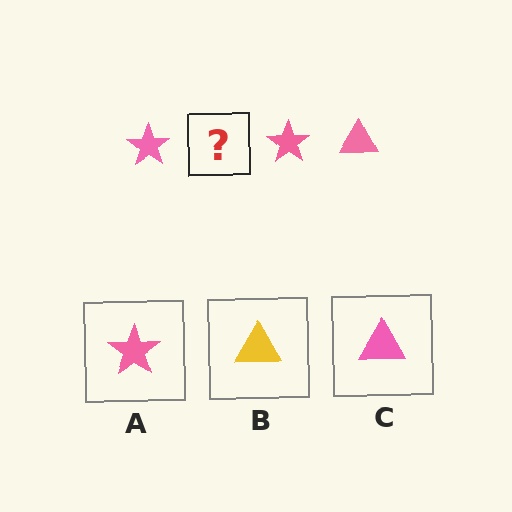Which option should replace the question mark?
Option C.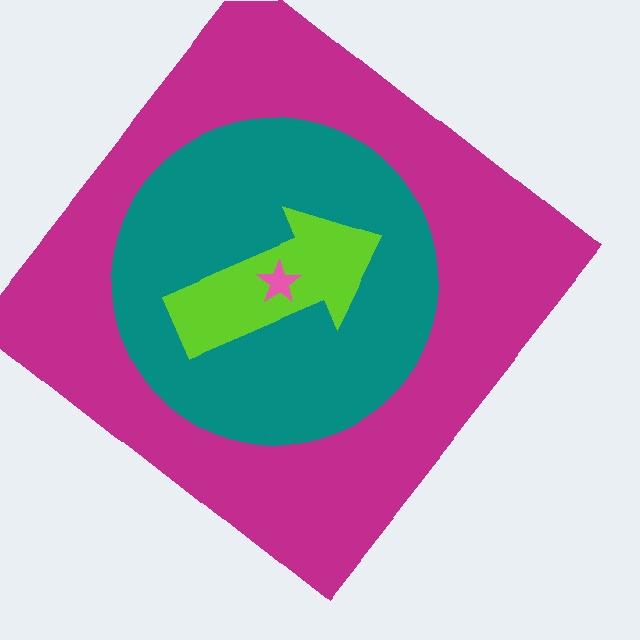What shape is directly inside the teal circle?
The lime arrow.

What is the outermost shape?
The magenta diamond.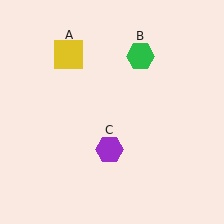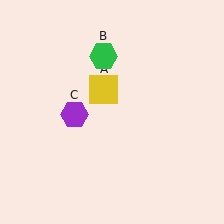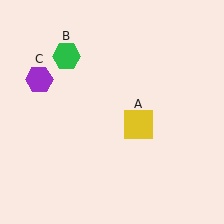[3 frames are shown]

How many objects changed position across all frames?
3 objects changed position: yellow square (object A), green hexagon (object B), purple hexagon (object C).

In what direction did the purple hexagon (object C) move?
The purple hexagon (object C) moved up and to the left.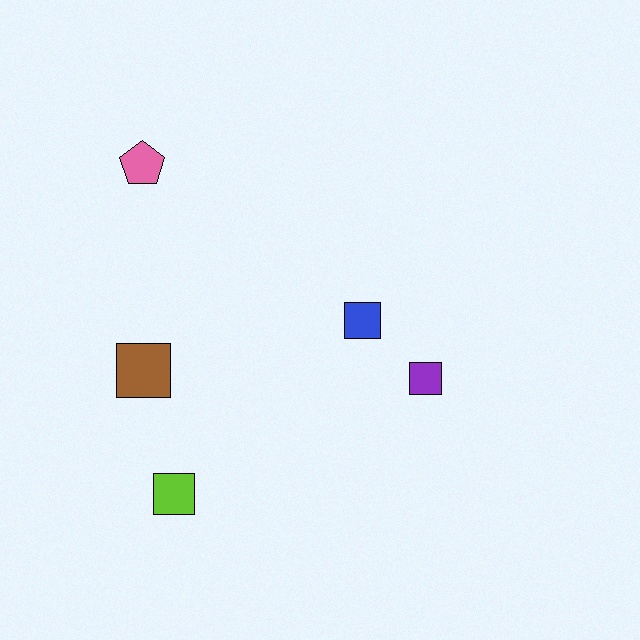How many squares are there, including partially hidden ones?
There are 4 squares.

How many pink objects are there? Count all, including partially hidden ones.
There is 1 pink object.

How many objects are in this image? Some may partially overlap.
There are 5 objects.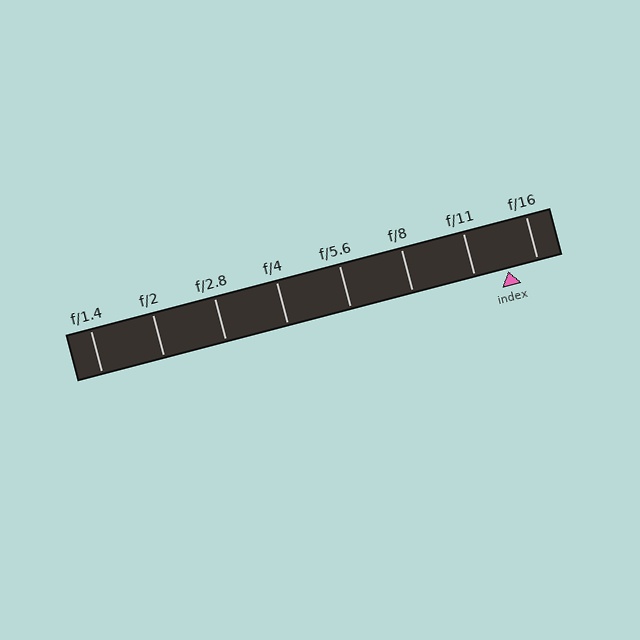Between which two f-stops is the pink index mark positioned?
The index mark is between f/11 and f/16.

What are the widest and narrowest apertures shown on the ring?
The widest aperture shown is f/1.4 and the narrowest is f/16.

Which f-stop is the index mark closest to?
The index mark is closest to f/16.